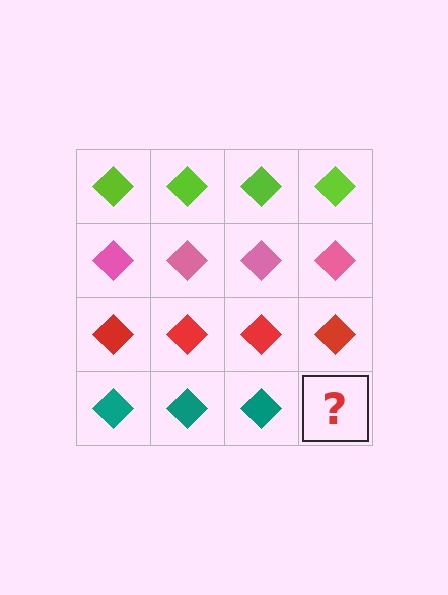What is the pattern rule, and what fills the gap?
The rule is that each row has a consistent color. The gap should be filled with a teal diamond.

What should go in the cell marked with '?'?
The missing cell should contain a teal diamond.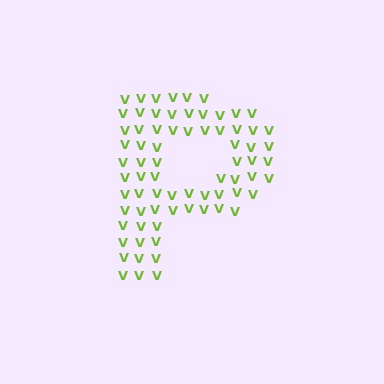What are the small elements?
The small elements are letter V's.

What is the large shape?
The large shape is the letter P.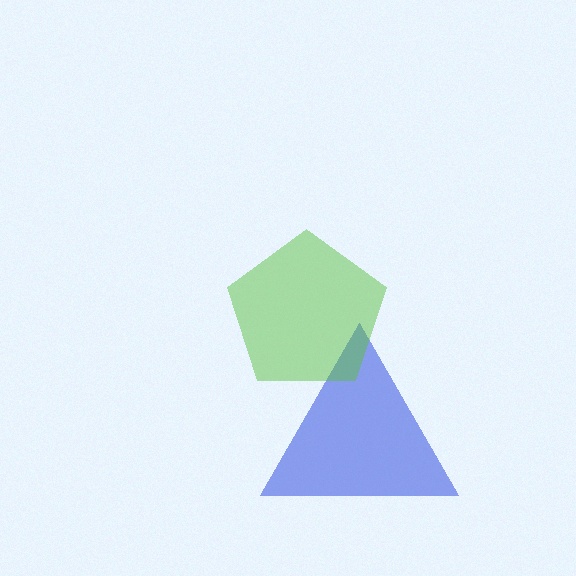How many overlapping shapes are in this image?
There are 2 overlapping shapes in the image.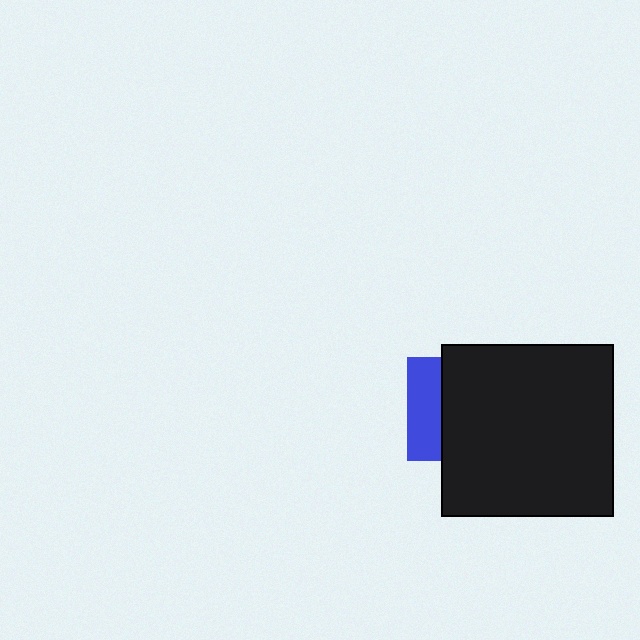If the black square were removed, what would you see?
You would see the complete blue square.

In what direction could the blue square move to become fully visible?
The blue square could move left. That would shift it out from behind the black square entirely.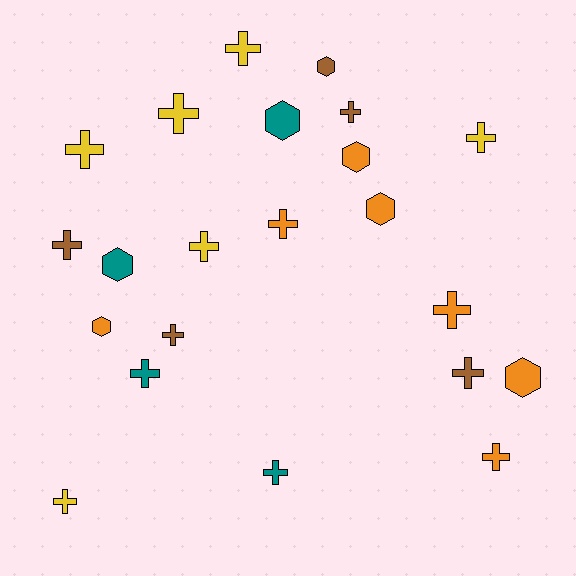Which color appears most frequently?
Orange, with 7 objects.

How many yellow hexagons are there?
There are no yellow hexagons.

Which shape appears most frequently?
Cross, with 15 objects.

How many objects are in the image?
There are 22 objects.